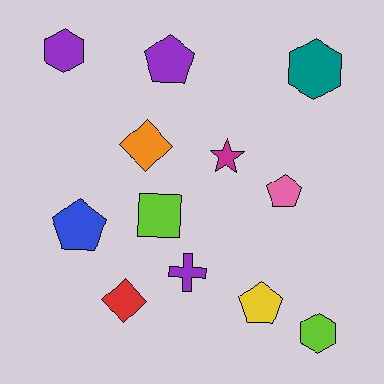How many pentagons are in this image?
There are 4 pentagons.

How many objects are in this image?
There are 12 objects.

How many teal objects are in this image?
There is 1 teal object.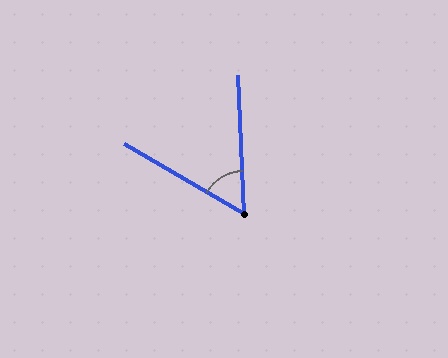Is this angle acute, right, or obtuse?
It is acute.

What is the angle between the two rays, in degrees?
Approximately 58 degrees.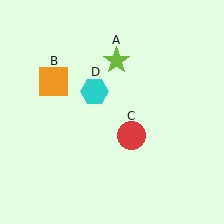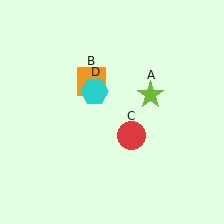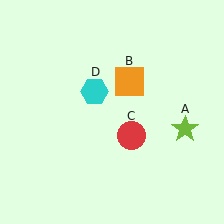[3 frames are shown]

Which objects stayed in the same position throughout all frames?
Red circle (object C) and cyan hexagon (object D) remained stationary.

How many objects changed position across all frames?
2 objects changed position: lime star (object A), orange square (object B).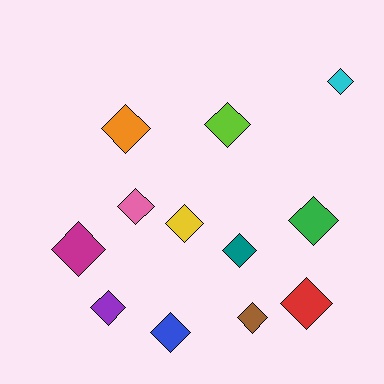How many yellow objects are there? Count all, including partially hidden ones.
There is 1 yellow object.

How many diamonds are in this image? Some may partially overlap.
There are 12 diamonds.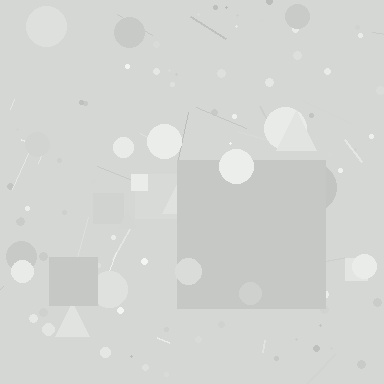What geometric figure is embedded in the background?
A square is embedded in the background.